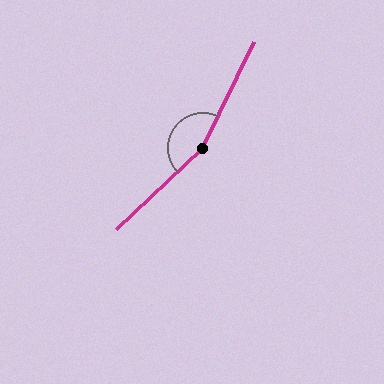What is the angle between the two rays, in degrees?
Approximately 159 degrees.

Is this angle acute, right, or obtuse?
It is obtuse.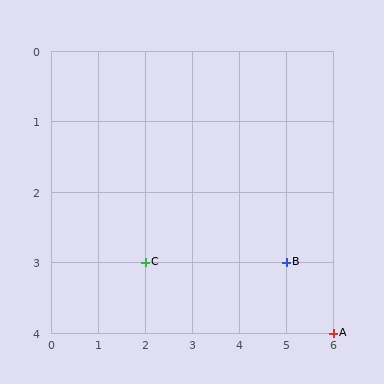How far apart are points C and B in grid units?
Points C and B are 3 columns apart.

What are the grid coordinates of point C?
Point C is at grid coordinates (2, 3).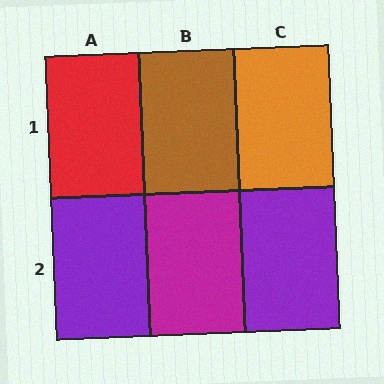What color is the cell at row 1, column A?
Red.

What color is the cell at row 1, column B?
Brown.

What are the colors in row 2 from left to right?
Purple, magenta, purple.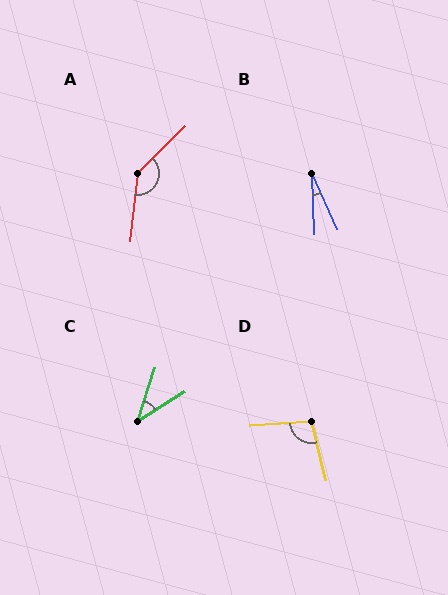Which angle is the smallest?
B, at approximately 23 degrees.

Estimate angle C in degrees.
Approximately 40 degrees.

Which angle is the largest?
A, at approximately 142 degrees.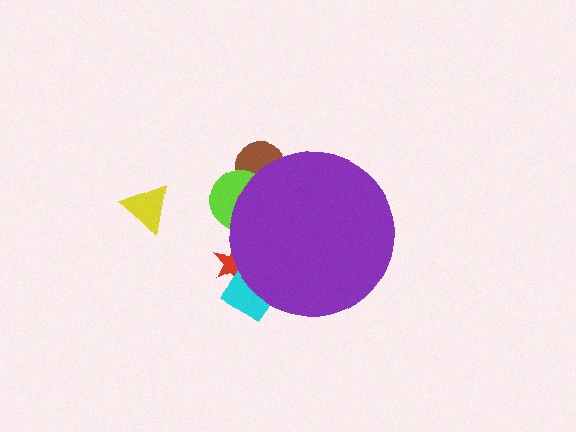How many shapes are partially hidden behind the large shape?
4 shapes are partially hidden.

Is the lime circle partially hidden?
Yes, the lime circle is partially hidden behind the purple circle.